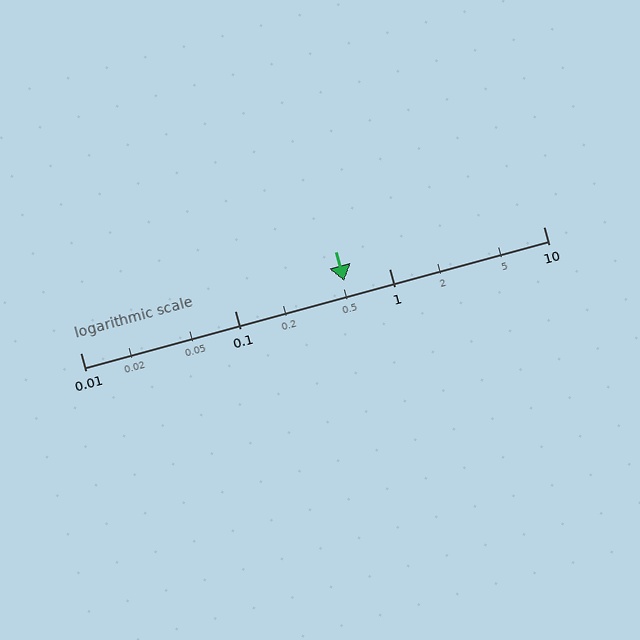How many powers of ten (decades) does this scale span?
The scale spans 3 decades, from 0.01 to 10.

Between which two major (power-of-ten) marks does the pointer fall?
The pointer is between 0.1 and 1.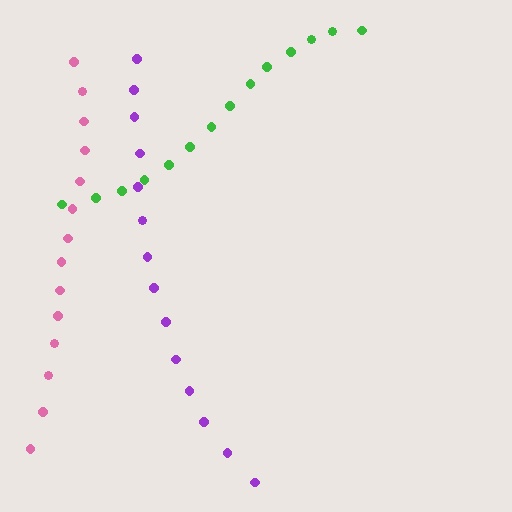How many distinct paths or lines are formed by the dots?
There are 3 distinct paths.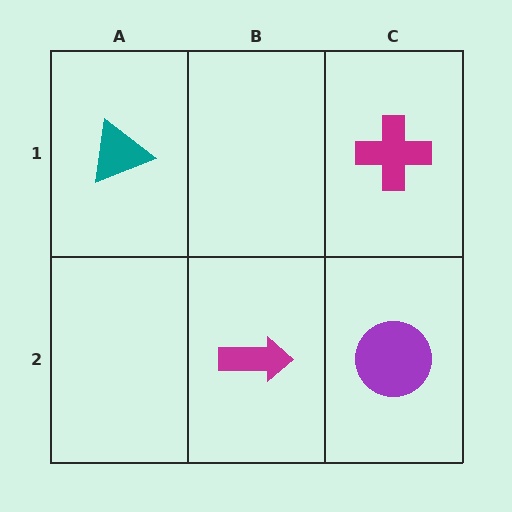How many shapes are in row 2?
2 shapes.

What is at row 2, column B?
A magenta arrow.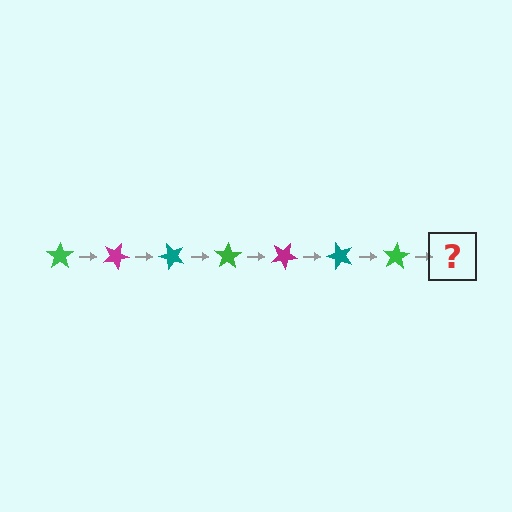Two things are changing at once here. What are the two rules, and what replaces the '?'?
The two rules are that it rotates 25 degrees each step and the color cycles through green, magenta, and teal. The '?' should be a magenta star, rotated 175 degrees from the start.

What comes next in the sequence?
The next element should be a magenta star, rotated 175 degrees from the start.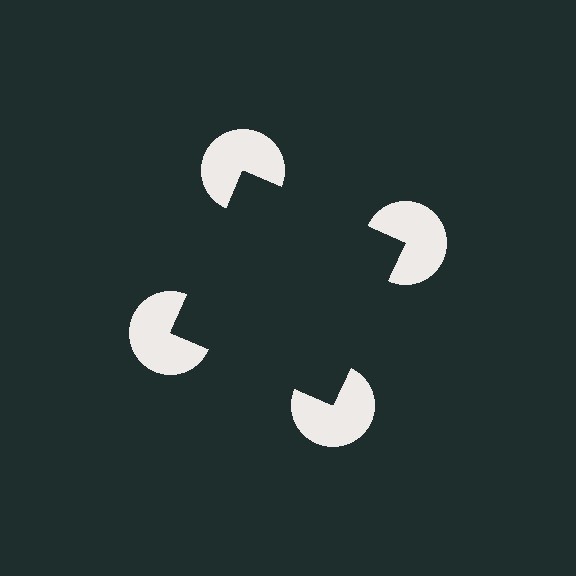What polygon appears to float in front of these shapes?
An illusory square — its edges are inferred from the aligned wedge cuts in the pac-man discs, not physically drawn.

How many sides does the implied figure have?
4 sides.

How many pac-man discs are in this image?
There are 4 — one at each vertex of the illusory square.